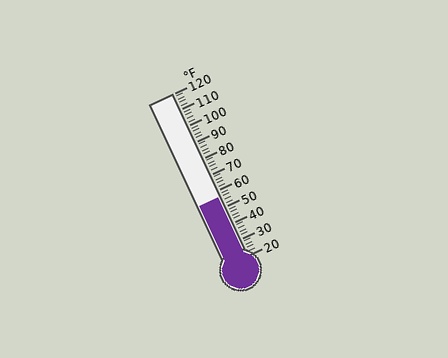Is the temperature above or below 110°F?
The temperature is below 110°F.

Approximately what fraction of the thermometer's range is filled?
The thermometer is filled to approximately 35% of its range.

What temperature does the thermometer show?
The thermometer shows approximately 56°F.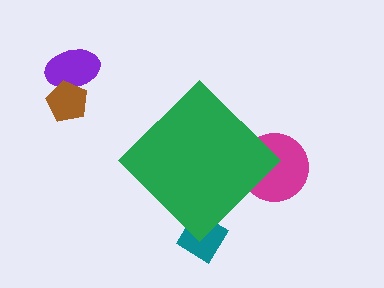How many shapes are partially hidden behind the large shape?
2 shapes are partially hidden.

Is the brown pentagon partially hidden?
No, the brown pentagon is fully visible.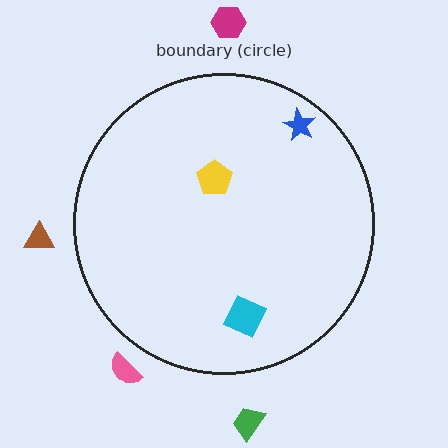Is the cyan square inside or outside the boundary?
Inside.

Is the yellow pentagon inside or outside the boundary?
Inside.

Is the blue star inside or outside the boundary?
Inside.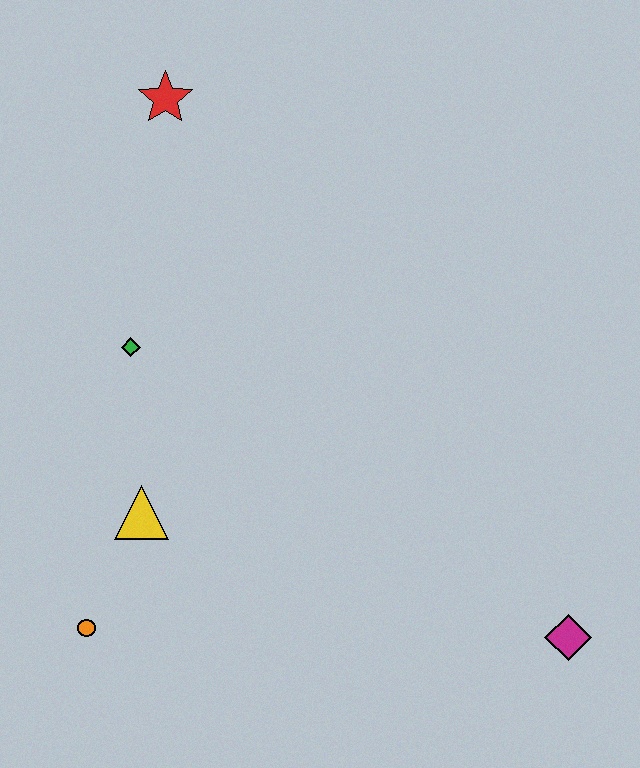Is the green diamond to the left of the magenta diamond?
Yes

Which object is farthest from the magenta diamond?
The red star is farthest from the magenta diamond.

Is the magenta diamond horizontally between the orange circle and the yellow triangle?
No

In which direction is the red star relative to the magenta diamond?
The red star is above the magenta diamond.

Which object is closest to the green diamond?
The yellow triangle is closest to the green diamond.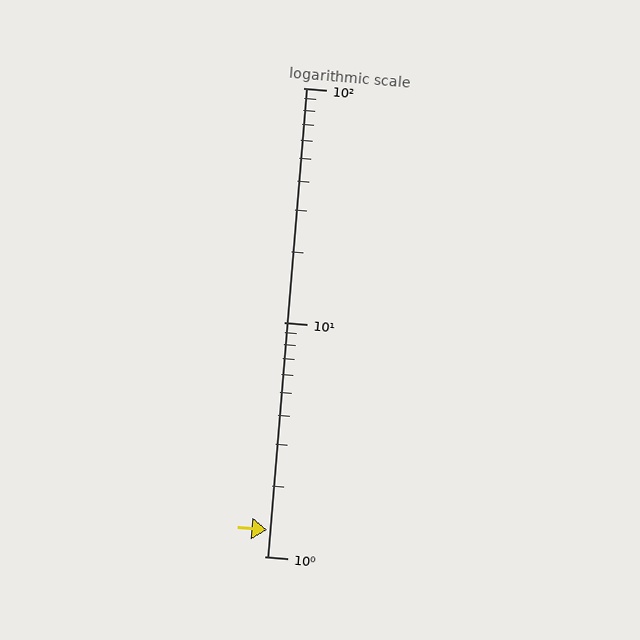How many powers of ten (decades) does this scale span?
The scale spans 2 decades, from 1 to 100.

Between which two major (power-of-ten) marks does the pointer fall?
The pointer is between 1 and 10.